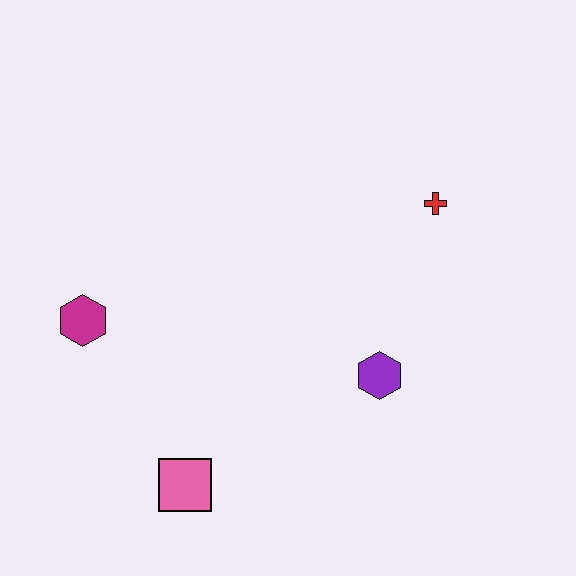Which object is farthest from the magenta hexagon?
The red cross is farthest from the magenta hexagon.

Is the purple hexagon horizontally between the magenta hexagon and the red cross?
Yes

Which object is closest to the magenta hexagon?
The pink square is closest to the magenta hexagon.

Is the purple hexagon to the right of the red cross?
No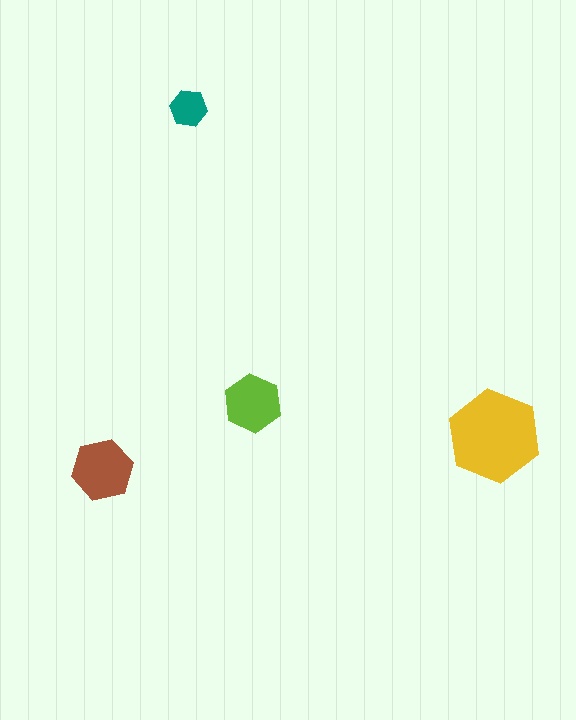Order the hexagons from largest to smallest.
the yellow one, the brown one, the lime one, the teal one.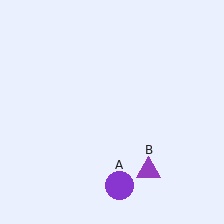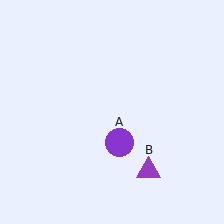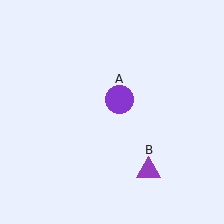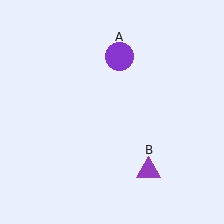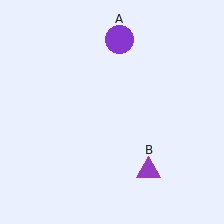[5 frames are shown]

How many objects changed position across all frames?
1 object changed position: purple circle (object A).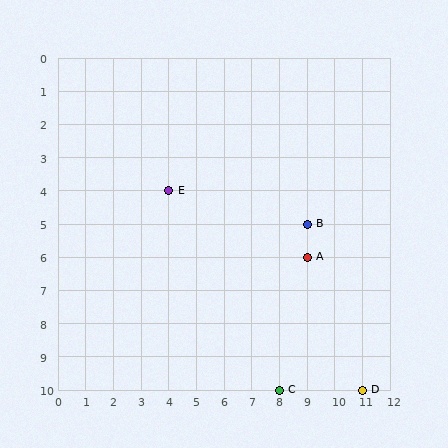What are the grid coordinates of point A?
Point A is at grid coordinates (9, 6).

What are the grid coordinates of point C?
Point C is at grid coordinates (8, 10).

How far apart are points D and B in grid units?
Points D and B are 2 columns and 5 rows apart (about 5.4 grid units diagonally).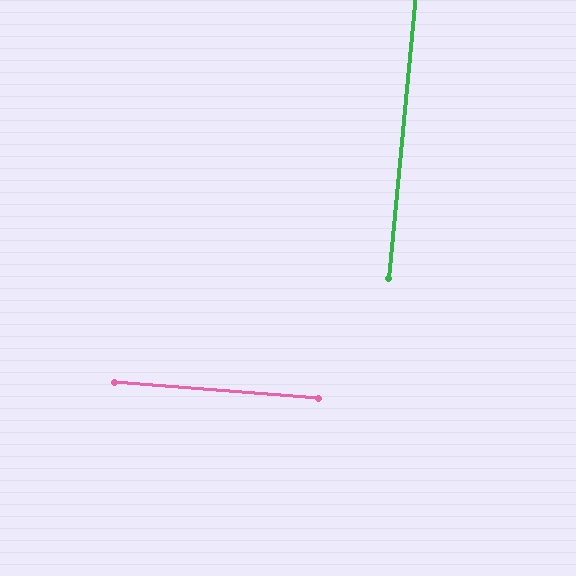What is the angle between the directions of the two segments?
Approximately 89 degrees.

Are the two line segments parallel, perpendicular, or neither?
Perpendicular — they meet at approximately 89°.